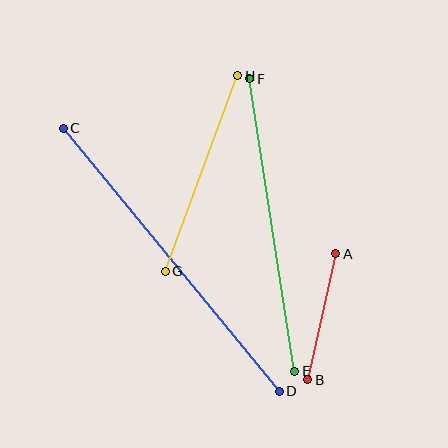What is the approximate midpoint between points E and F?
The midpoint is at approximately (272, 225) pixels.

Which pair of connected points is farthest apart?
Points C and D are farthest apart.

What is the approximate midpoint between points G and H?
The midpoint is at approximately (201, 174) pixels.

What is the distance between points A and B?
The distance is approximately 129 pixels.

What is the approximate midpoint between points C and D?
The midpoint is at approximately (171, 260) pixels.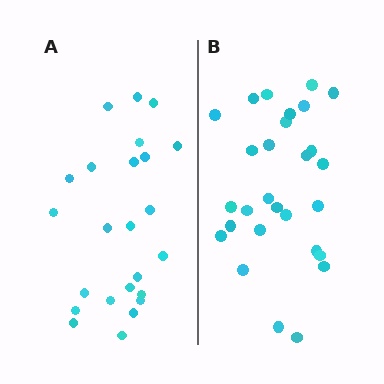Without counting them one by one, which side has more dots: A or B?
Region B (the right region) has more dots.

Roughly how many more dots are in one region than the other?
Region B has about 4 more dots than region A.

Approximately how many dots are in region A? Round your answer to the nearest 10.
About 20 dots. (The exact count is 24, which rounds to 20.)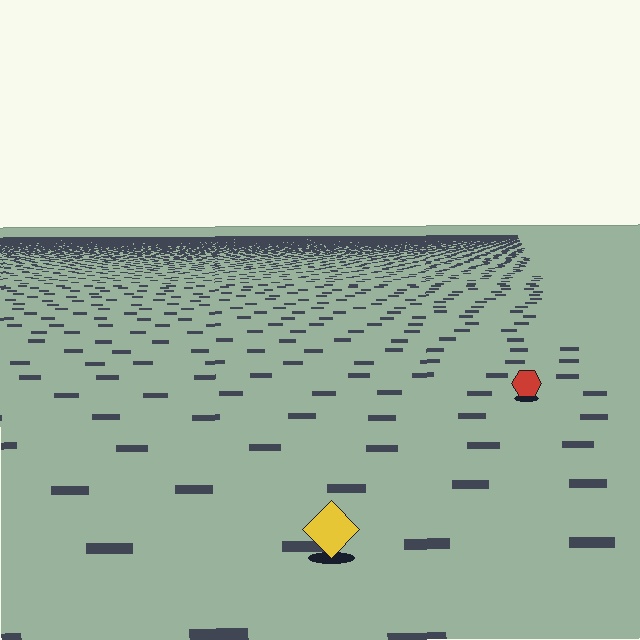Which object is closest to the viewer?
The yellow diamond is closest. The texture marks near it are larger and more spread out.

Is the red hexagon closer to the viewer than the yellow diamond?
No. The yellow diamond is closer — you can tell from the texture gradient: the ground texture is coarser near it.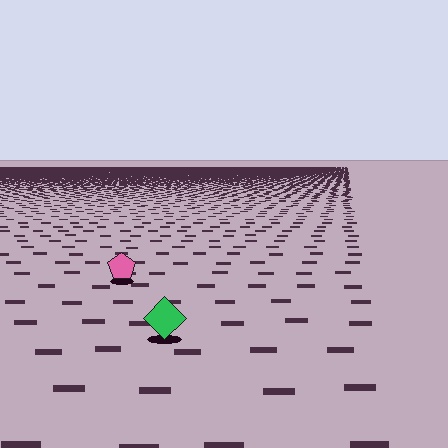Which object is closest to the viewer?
The green diamond is closest. The texture marks near it are larger and more spread out.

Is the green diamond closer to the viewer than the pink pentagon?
Yes. The green diamond is closer — you can tell from the texture gradient: the ground texture is coarser near it.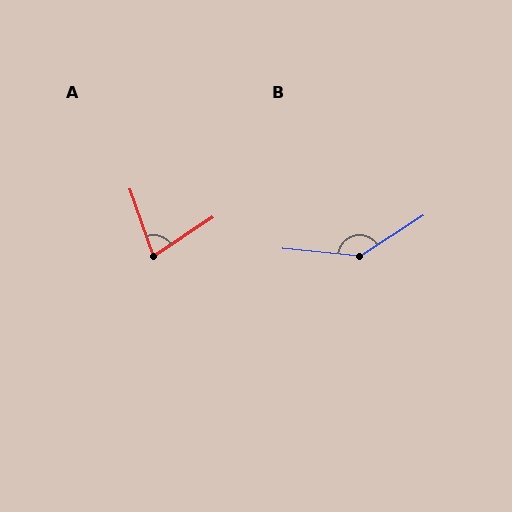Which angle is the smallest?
A, at approximately 76 degrees.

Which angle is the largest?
B, at approximately 141 degrees.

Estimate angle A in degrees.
Approximately 76 degrees.